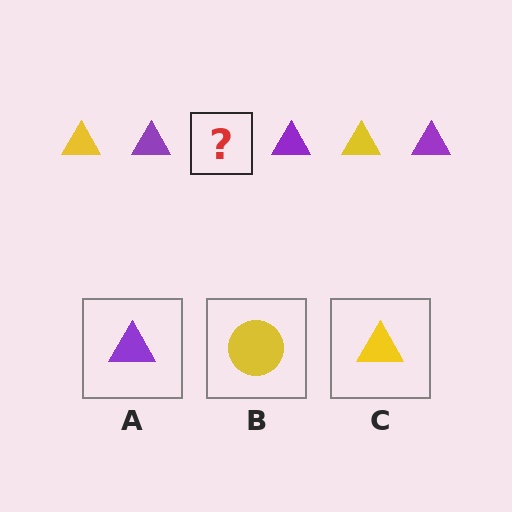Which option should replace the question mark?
Option C.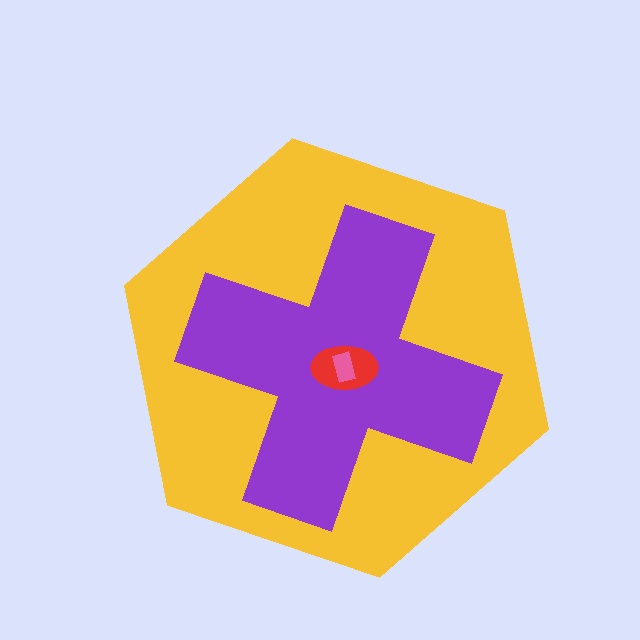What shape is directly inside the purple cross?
The red ellipse.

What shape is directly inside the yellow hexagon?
The purple cross.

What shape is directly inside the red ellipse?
The pink rectangle.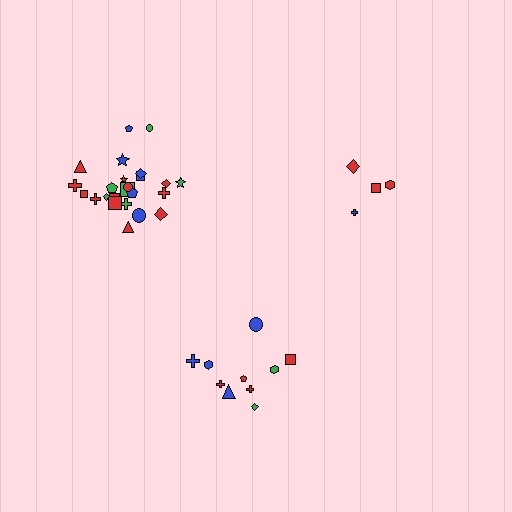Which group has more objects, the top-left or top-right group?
The top-left group.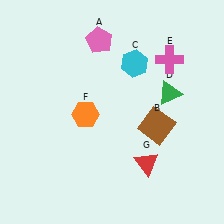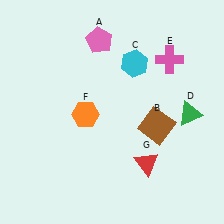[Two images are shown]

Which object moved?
The green triangle (D) moved down.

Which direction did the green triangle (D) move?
The green triangle (D) moved down.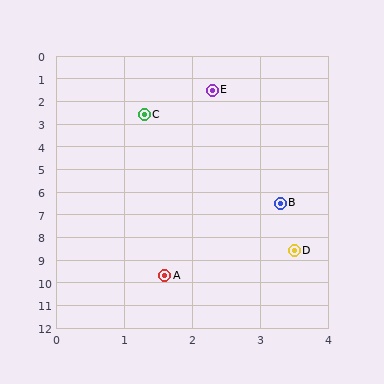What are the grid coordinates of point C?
Point C is at approximately (1.3, 2.6).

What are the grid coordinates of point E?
Point E is at approximately (2.3, 1.5).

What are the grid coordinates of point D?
Point D is at approximately (3.5, 8.6).